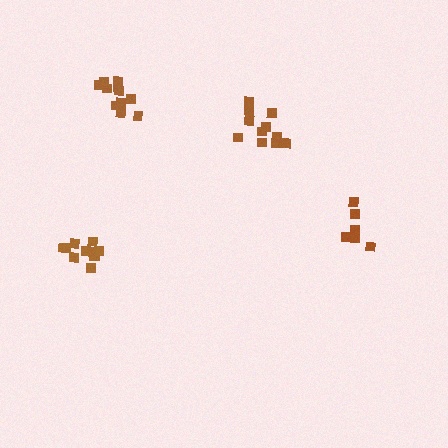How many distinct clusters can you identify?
There are 4 distinct clusters.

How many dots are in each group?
Group 1: 6 dots, Group 2: 11 dots, Group 3: 11 dots, Group 4: 11 dots (39 total).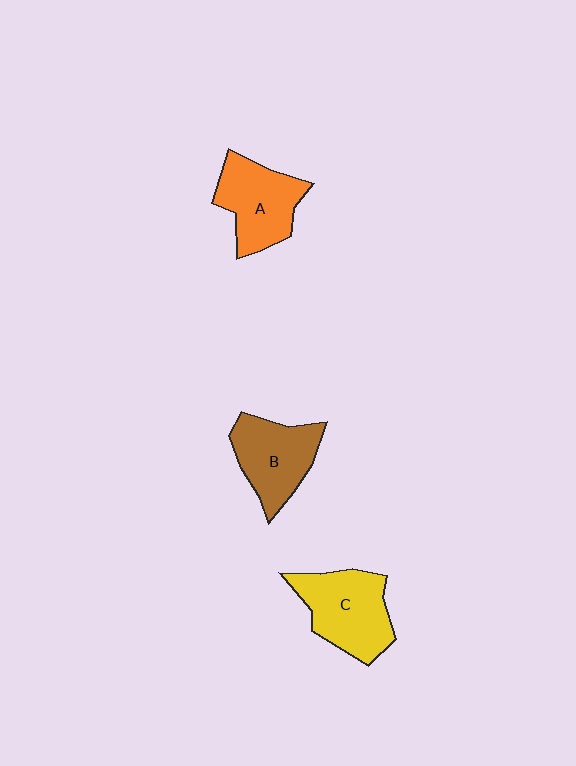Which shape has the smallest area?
Shape B (brown).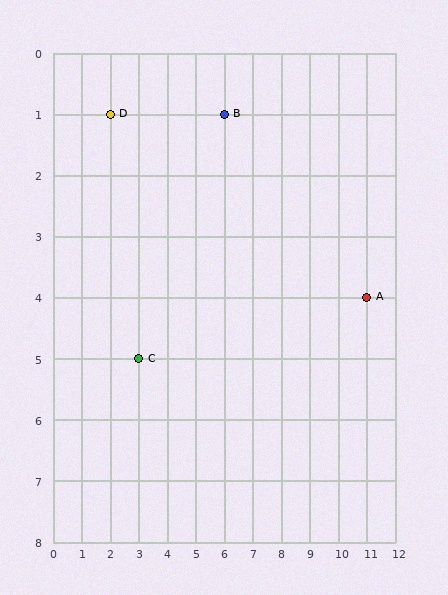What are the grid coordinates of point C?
Point C is at grid coordinates (3, 5).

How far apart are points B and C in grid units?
Points B and C are 3 columns and 4 rows apart (about 5.0 grid units diagonally).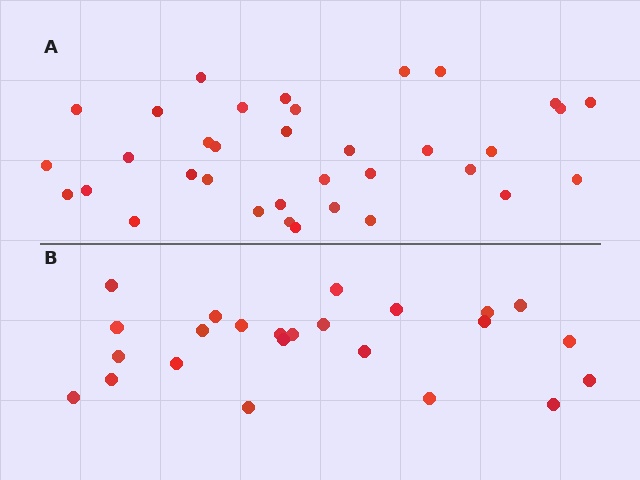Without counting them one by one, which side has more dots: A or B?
Region A (the top region) has more dots.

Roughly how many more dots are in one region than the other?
Region A has roughly 12 or so more dots than region B.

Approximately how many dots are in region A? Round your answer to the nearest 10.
About 40 dots. (The exact count is 35, which rounds to 40.)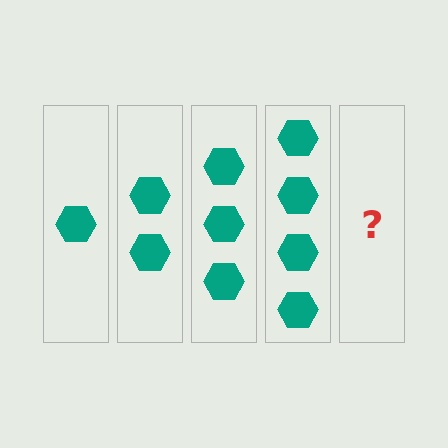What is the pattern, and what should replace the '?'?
The pattern is that each step adds one more hexagon. The '?' should be 5 hexagons.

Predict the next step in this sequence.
The next step is 5 hexagons.